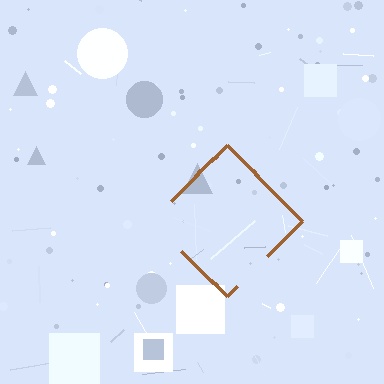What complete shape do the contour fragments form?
The contour fragments form a diamond.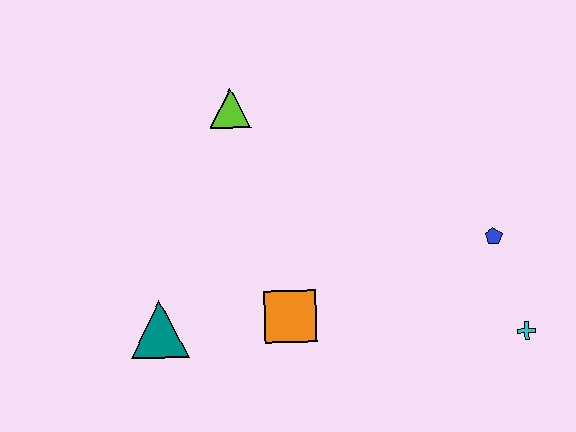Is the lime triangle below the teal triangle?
No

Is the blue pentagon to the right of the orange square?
Yes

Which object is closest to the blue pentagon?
The cyan cross is closest to the blue pentagon.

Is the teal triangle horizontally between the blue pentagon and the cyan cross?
No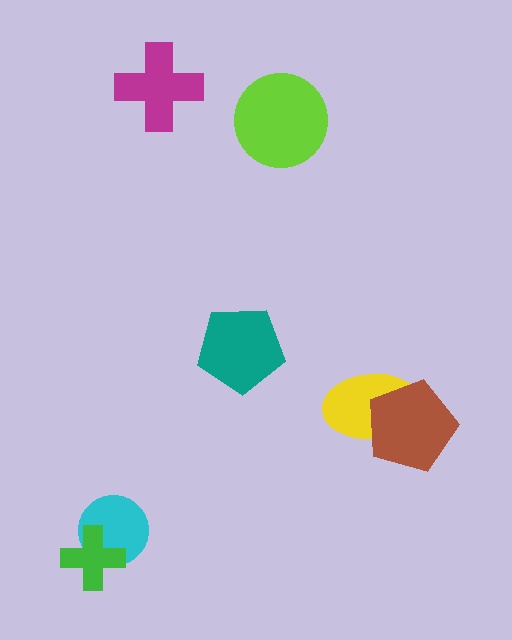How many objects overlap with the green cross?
1 object overlaps with the green cross.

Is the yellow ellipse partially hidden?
Yes, it is partially covered by another shape.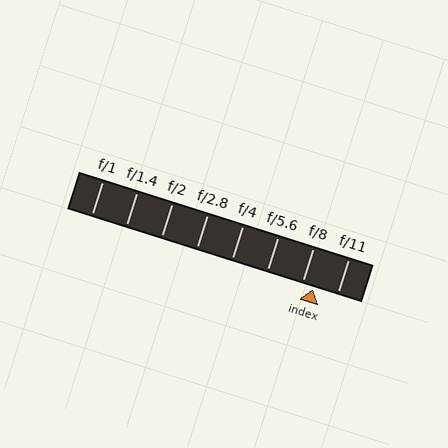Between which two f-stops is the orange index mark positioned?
The index mark is between f/8 and f/11.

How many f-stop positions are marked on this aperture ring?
There are 8 f-stop positions marked.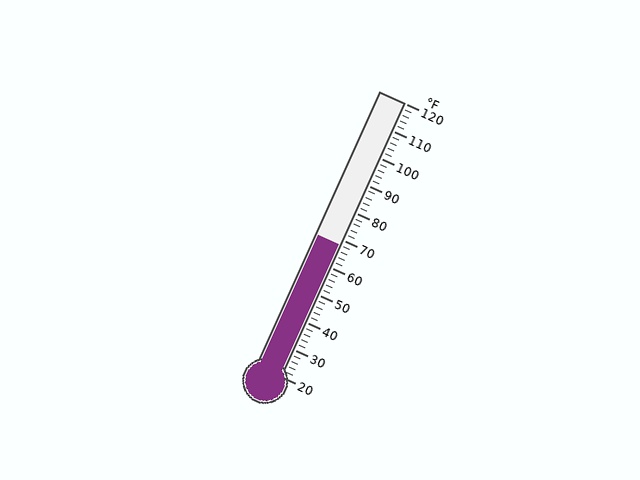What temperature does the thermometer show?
The thermometer shows approximately 68°F.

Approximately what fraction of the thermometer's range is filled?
The thermometer is filled to approximately 50% of its range.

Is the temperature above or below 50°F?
The temperature is above 50°F.